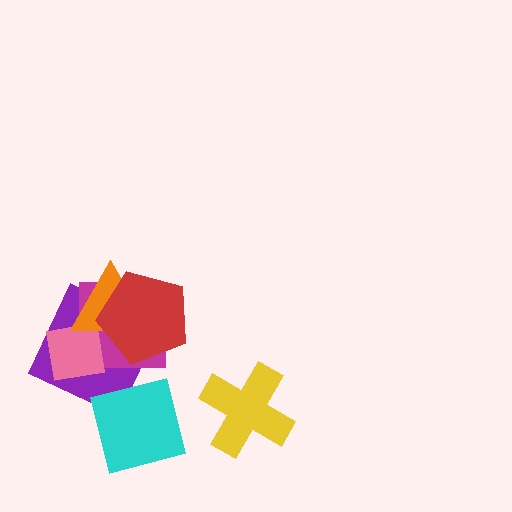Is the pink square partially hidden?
Yes, it is partially covered by another shape.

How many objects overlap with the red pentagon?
3 objects overlap with the red pentagon.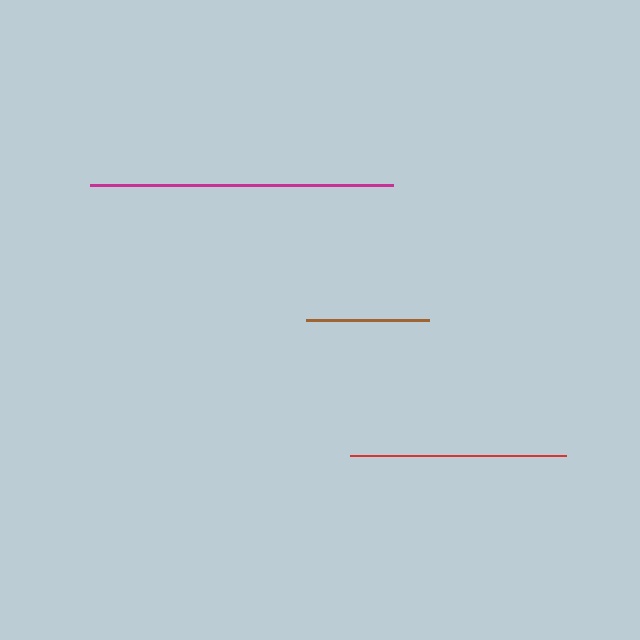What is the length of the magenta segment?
The magenta segment is approximately 304 pixels long.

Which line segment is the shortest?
The brown line is the shortest at approximately 123 pixels.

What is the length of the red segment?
The red segment is approximately 216 pixels long.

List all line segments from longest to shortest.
From longest to shortest: magenta, red, brown.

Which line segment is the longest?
The magenta line is the longest at approximately 304 pixels.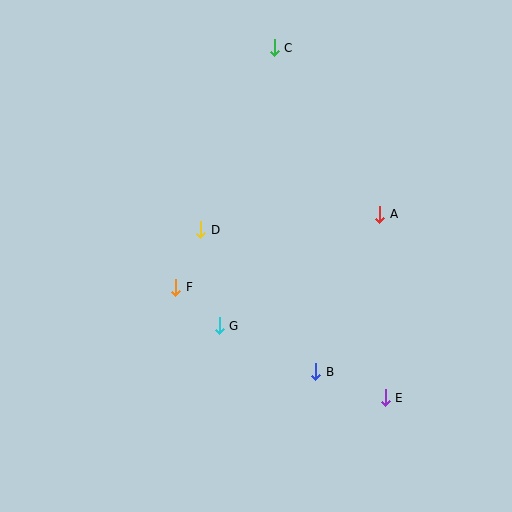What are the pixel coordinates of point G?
Point G is at (219, 326).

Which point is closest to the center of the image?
Point D at (201, 230) is closest to the center.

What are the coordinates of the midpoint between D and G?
The midpoint between D and G is at (210, 278).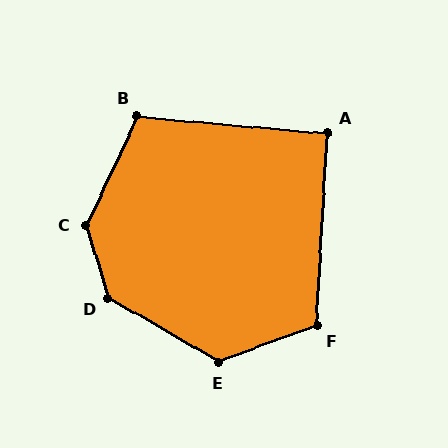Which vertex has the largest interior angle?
C, at approximately 138 degrees.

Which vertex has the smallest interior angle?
A, at approximately 92 degrees.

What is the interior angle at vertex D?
Approximately 136 degrees (obtuse).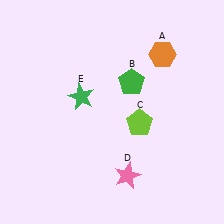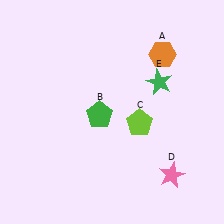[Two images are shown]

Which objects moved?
The objects that moved are: the green pentagon (B), the pink star (D), the green star (E).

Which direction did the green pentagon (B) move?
The green pentagon (B) moved down.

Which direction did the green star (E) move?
The green star (E) moved right.